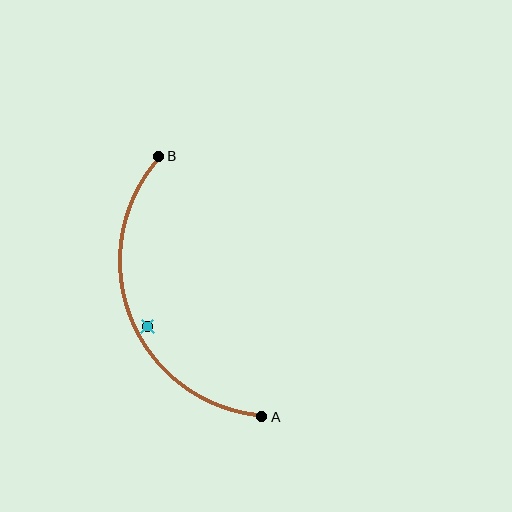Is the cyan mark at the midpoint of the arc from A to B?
No — the cyan mark does not lie on the arc at all. It sits slightly inside the curve.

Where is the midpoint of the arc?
The arc midpoint is the point on the curve farthest from the straight line joining A and B. It sits to the left of that line.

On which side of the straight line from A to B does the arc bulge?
The arc bulges to the left of the straight line connecting A and B.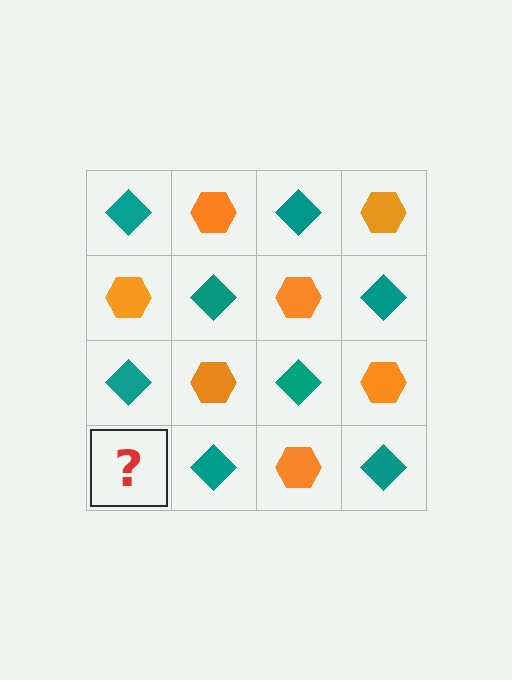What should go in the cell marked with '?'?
The missing cell should contain an orange hexagon.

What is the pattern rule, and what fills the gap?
The rule is that it alternates teal diamond and orange hexagon in a checkerboard pattern. The gap should be filled with an orange hexagon.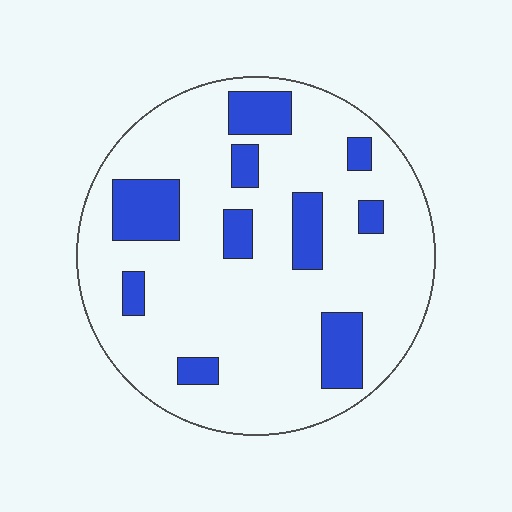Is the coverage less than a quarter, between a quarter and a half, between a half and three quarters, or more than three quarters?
Less than a quarter.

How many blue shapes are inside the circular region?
10.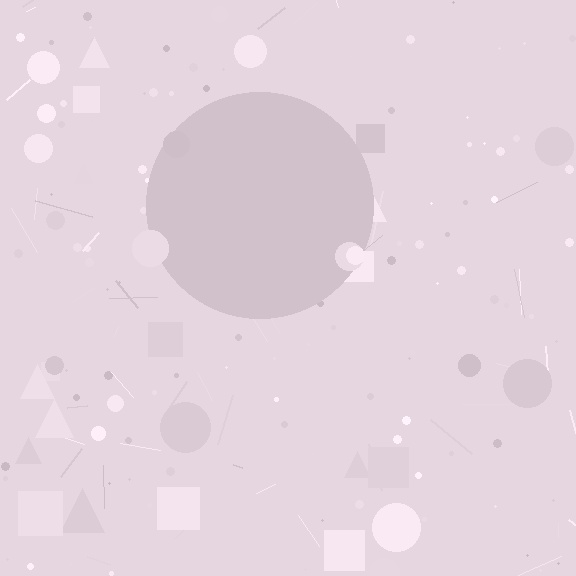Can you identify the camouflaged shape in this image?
The camouflaged shape is a circle.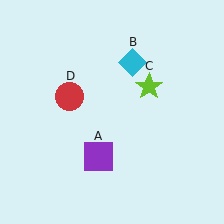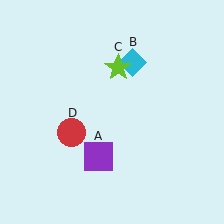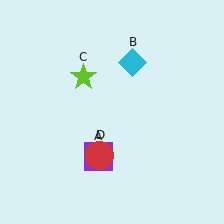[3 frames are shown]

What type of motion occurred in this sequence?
The lime star (object C), red circle (object D) rotated counterclockwise around the center of the scene.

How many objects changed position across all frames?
2 objects changed position: lime star (object C), red circle (object D).